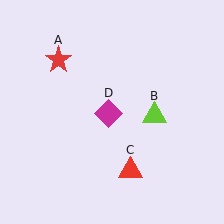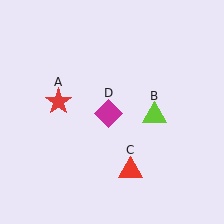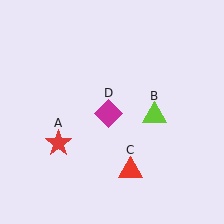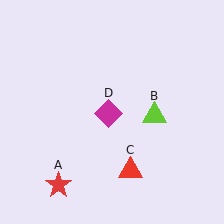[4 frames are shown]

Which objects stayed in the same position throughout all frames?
Lime triangle (object B) and red triangle (object C) and magenta diamond (object D) remained stationary.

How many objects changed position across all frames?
1 object changed position: red star (object A).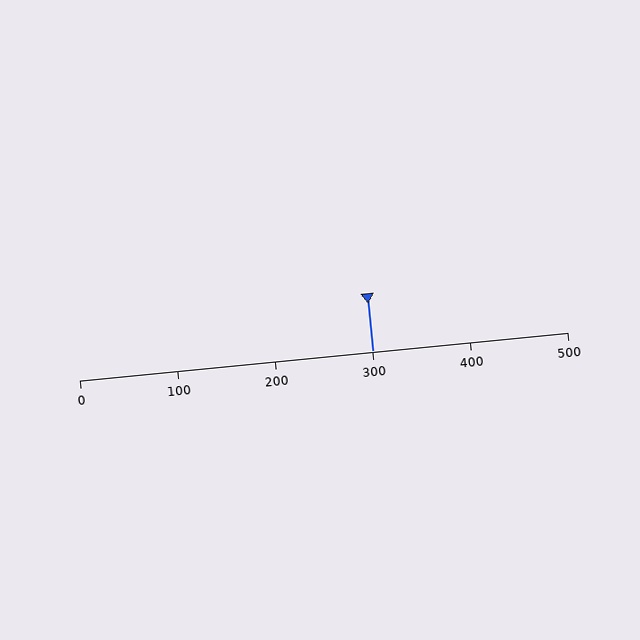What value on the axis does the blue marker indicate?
The marker indicates approximately 300.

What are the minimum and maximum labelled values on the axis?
The axis runs from 0 to 500.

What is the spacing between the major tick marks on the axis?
The major ticks are spaced 100 apart.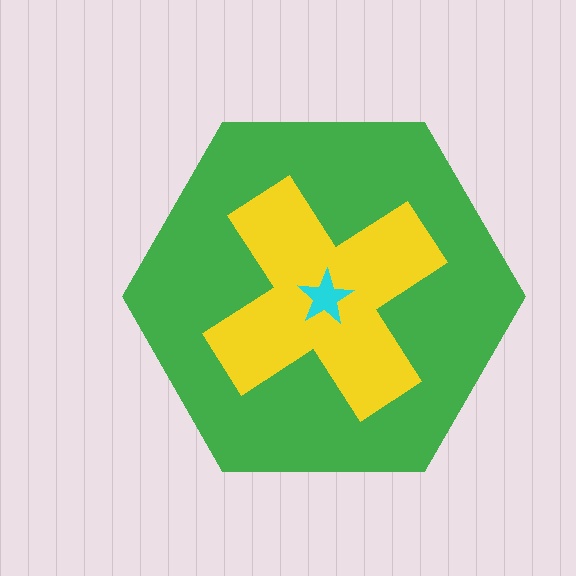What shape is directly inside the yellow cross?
The cyan star.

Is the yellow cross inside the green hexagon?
Yes.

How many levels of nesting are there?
3.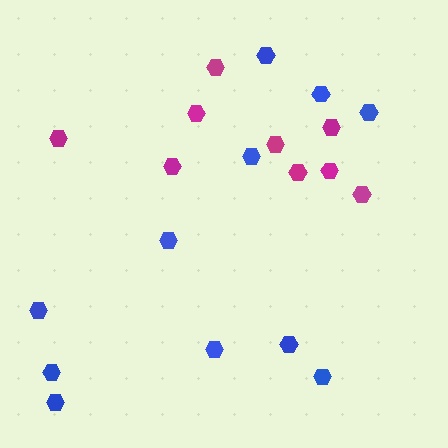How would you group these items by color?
There are 2 groups: one group of blue hexagons (11) and one group of magenta hexagons (9).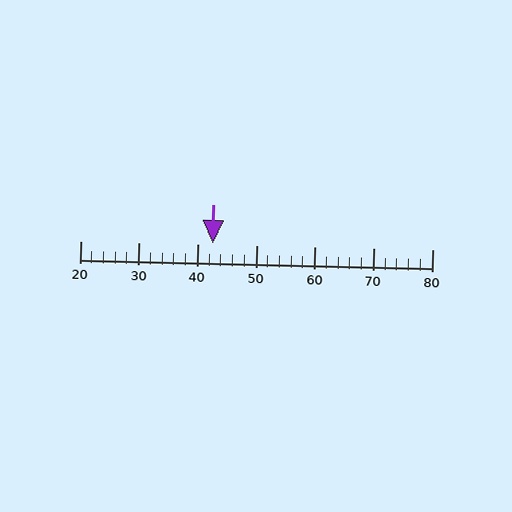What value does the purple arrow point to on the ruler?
The purple arrow points to approximately 42.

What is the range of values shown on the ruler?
The ruler shows values from 20 to 80.